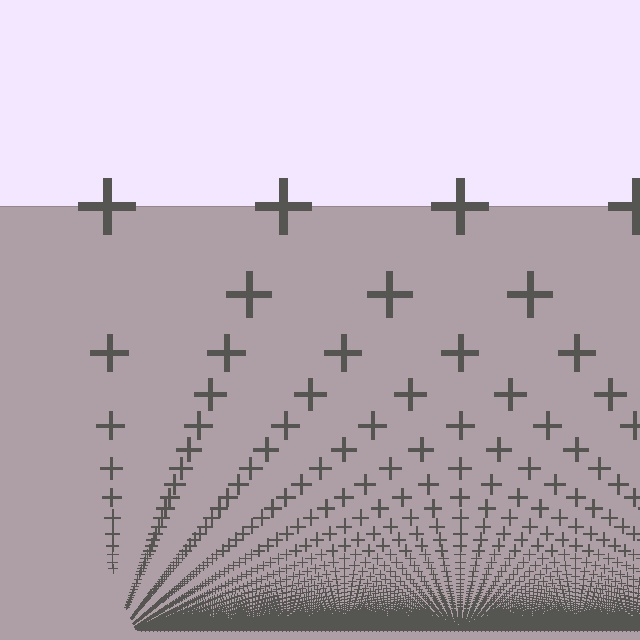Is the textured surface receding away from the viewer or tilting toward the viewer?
The surface appears to tilt toward the viewer. Texture elements get larger and sparser toward the top.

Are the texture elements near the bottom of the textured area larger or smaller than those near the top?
Smaller. The gradient is inverted — elements near the bottom are smaller and denser.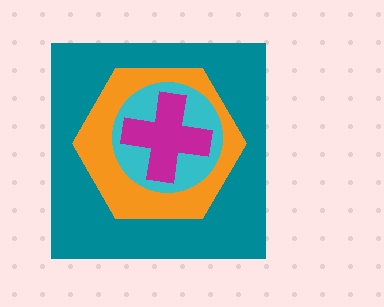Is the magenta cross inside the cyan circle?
Yes.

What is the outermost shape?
The teal square.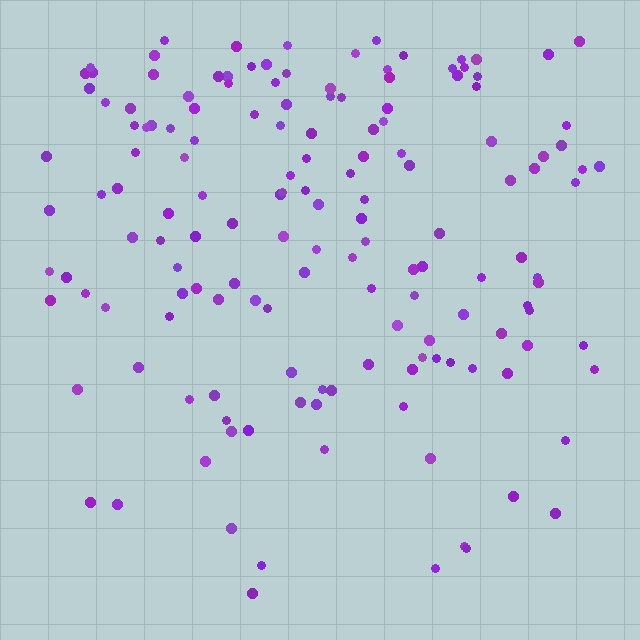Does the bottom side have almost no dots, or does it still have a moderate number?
Still a moderate number, just noticeably fewer than the top.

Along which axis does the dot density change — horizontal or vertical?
Vertical.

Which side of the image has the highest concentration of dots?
The top.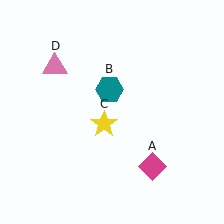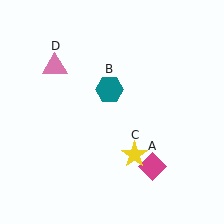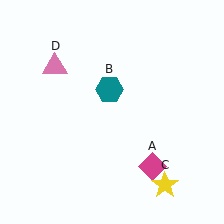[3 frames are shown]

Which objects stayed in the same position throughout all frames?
Magenta diamond (object A) and teal hexagon (object B) and pink triangle (object D) remained stationary.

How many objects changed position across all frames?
1 object changed position: yellow star (object C).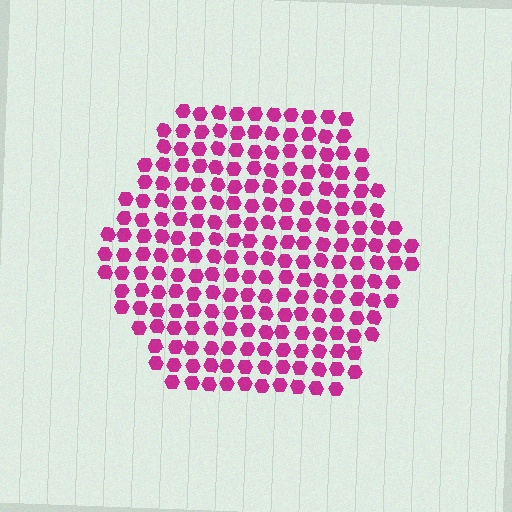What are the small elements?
The small elements are hexagons.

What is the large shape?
The large shape is a hexagon.